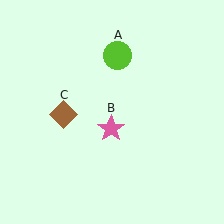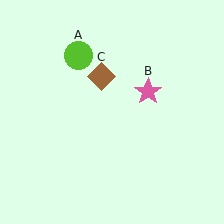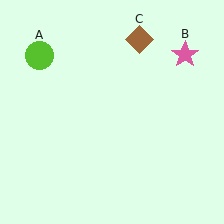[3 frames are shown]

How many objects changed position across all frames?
3 objects changed position: lime circle (object A), pink star (object B), brown diamond (object C).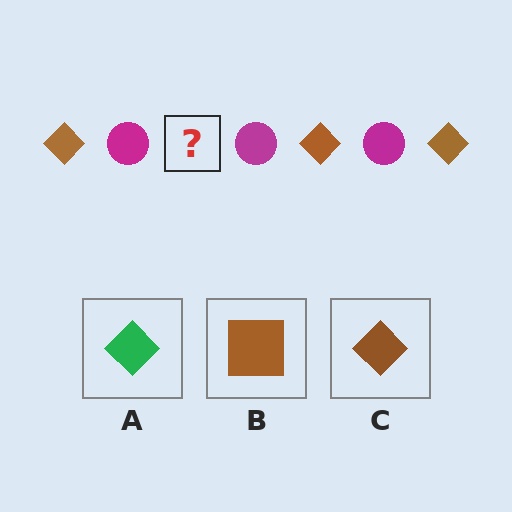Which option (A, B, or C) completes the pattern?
C.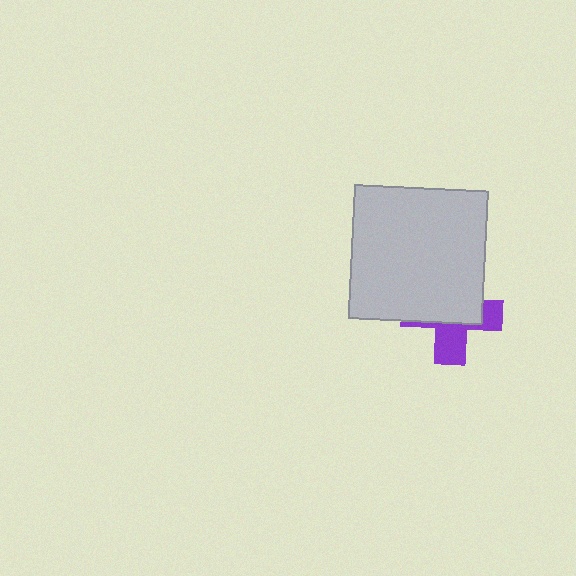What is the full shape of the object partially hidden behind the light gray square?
The partially hidden object is a purple cross.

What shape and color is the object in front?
The object in front is a light gray square.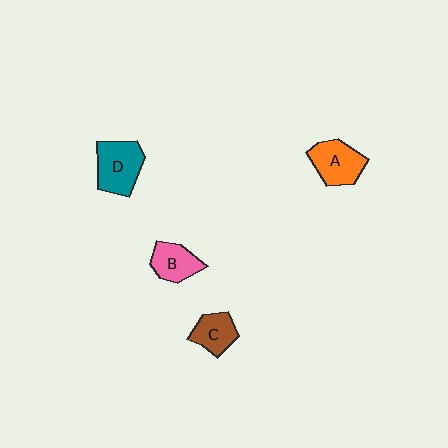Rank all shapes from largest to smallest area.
From largest to smallest: D (teal), A (orange), B (pink), C (brown).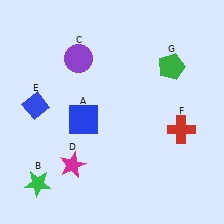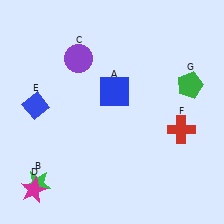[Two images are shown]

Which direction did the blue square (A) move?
The blue square (A) moved right.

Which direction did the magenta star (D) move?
The magenta star (D) moved left.